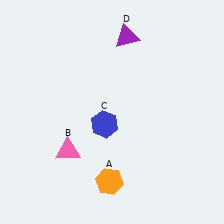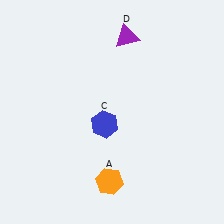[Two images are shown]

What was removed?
The pink triangle (B) was removed in Image 2.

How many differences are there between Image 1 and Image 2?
There is 1 difference between the two images.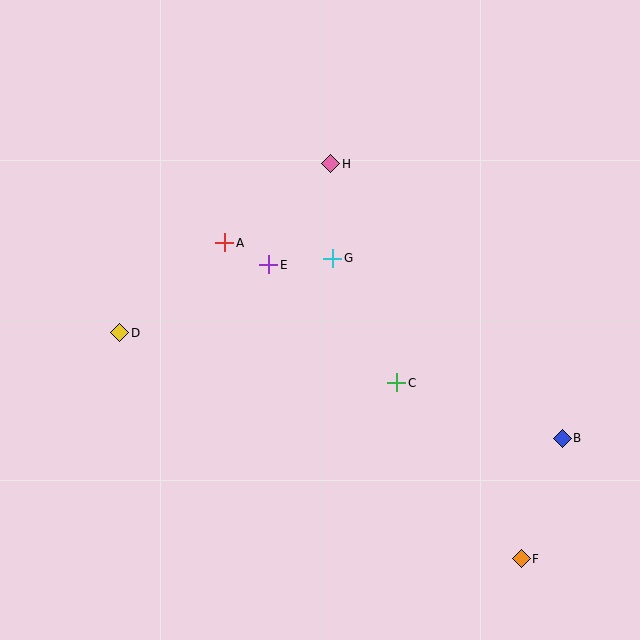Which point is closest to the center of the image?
Point G at (333, 258) is closest to the center.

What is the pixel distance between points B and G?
The distance between B and G is 292 pixels.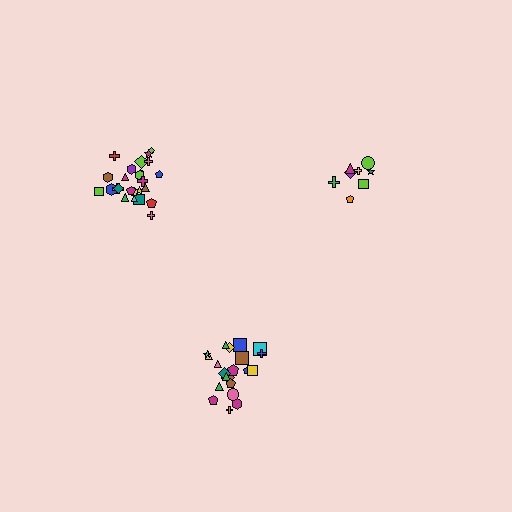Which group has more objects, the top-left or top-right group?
The top-left group.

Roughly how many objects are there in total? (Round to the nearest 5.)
Roughly 55 objects in total.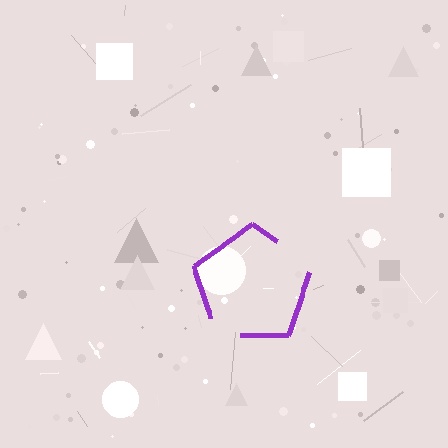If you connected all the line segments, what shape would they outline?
They would outline a pentagon.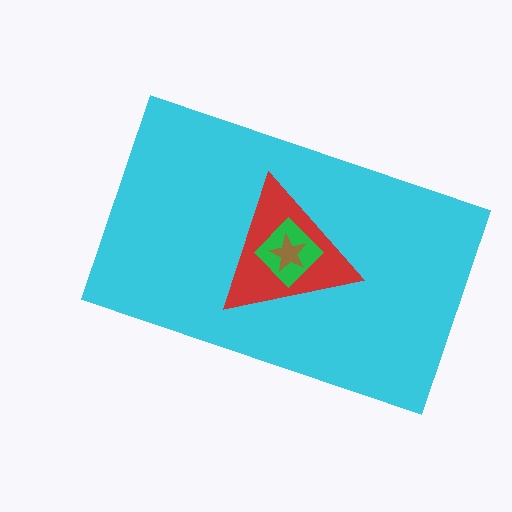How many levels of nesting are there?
4.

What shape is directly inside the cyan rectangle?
The red triangle.